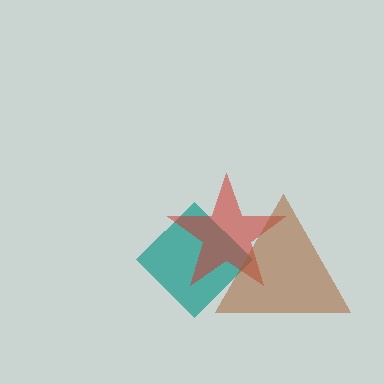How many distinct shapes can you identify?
There are 3 distinct shapes: a teal diamond, a red star, a brown triangle.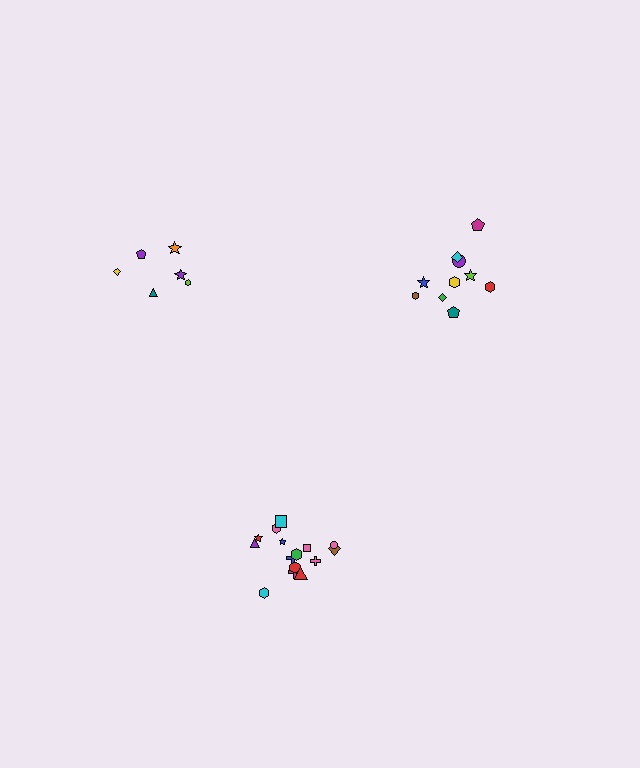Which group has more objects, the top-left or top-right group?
The top-right group.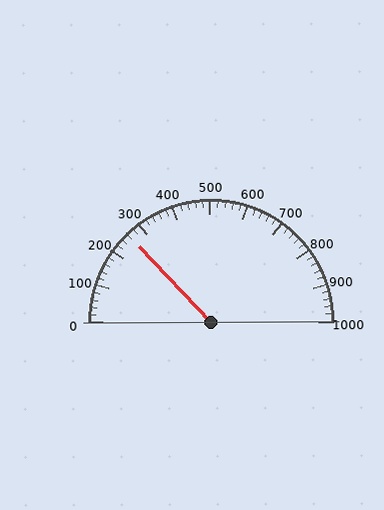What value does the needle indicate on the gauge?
The needle indicates approximately 260.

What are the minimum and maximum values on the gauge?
The gauge ranges from 0 to 1000.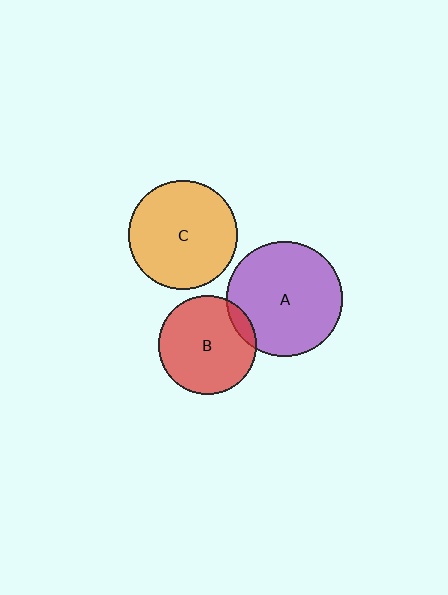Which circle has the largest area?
Circle A (purple).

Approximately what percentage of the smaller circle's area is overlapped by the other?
Approximately 10%.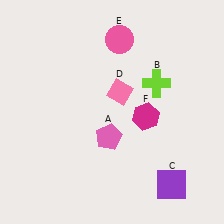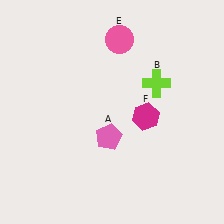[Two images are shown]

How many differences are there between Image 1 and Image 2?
There are 2 differences between the two images.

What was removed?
The purple square (C), the pink diamond (D) were removed in Image 2.